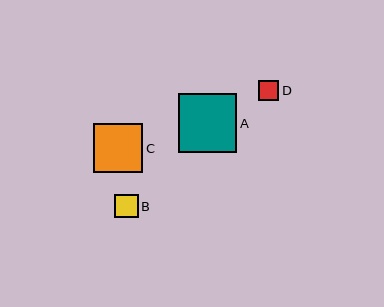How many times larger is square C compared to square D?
Square C is approximately 2.4 times the size of square D.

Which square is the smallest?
Square D is the smallest with a size of approximately 20 pixels.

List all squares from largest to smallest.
From largest to smallest: A, C, B, D.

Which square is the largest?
Square A is the largest with a size of approximately 58 pixels.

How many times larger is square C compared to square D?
Square C is approximately 2.4 times the size of square D.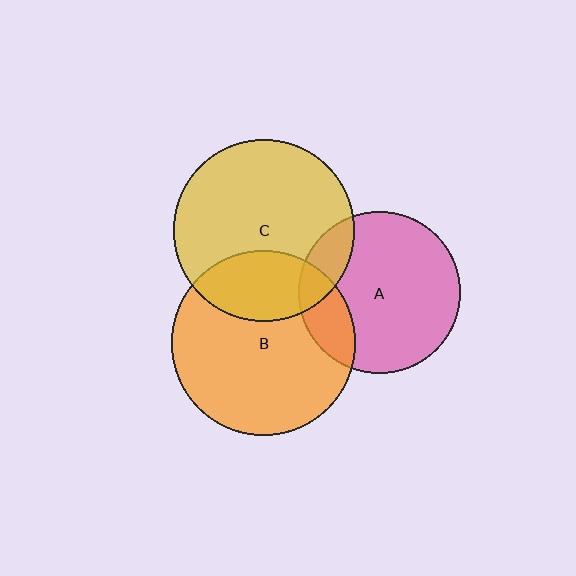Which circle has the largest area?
Circle B (orange).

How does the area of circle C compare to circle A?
Approximately 1.3 times.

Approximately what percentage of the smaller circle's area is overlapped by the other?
Approximately 25%.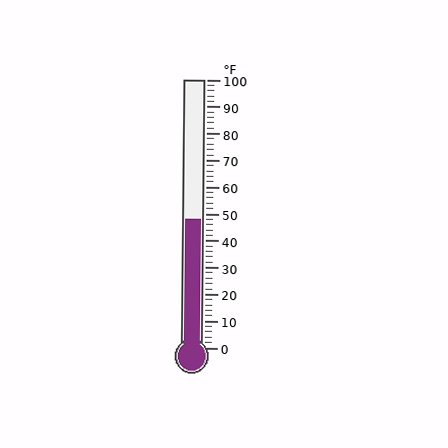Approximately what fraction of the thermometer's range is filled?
The thermometer is filled to approximately 50% of its range.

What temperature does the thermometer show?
The thermometer shows approximately 48°F.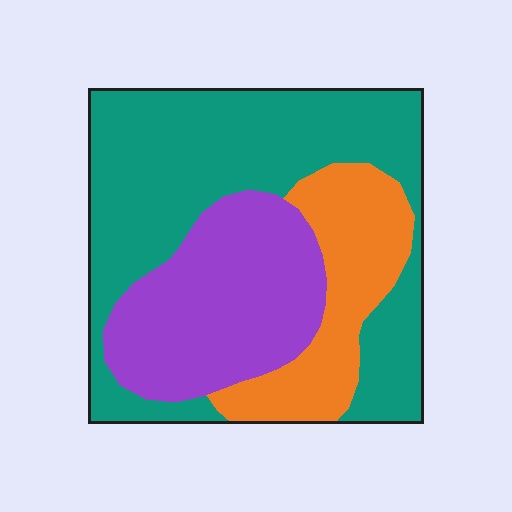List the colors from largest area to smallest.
From largest to smallest: teal, purple, orange.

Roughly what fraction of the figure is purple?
Purple covers around 30% of the figure.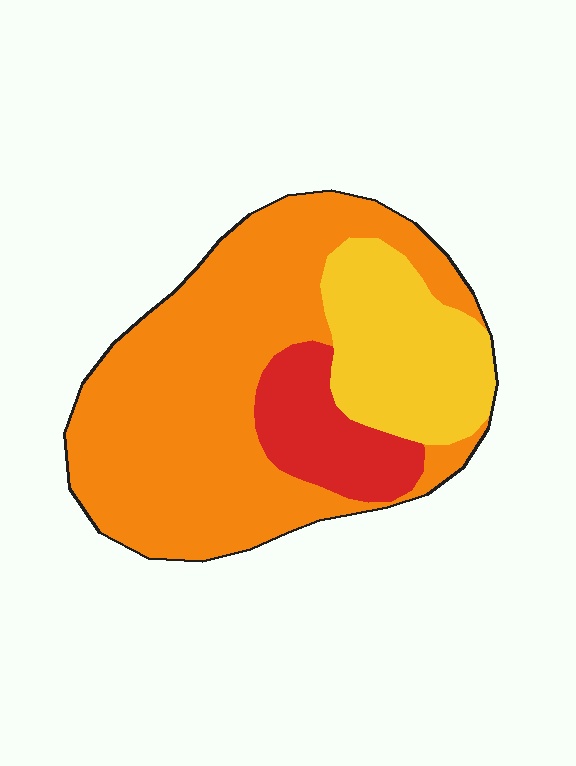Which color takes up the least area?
Red, at roughly 15%.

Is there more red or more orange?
Orange.